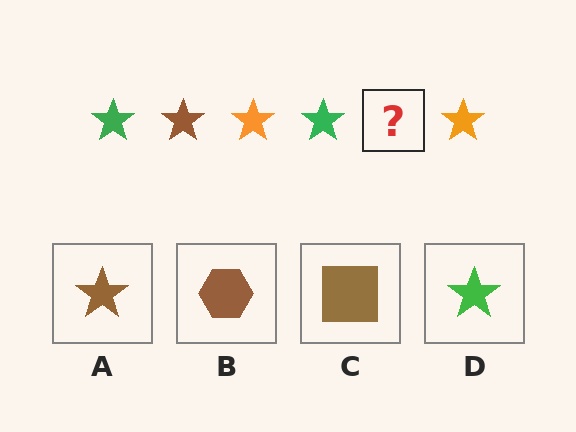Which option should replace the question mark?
Option A.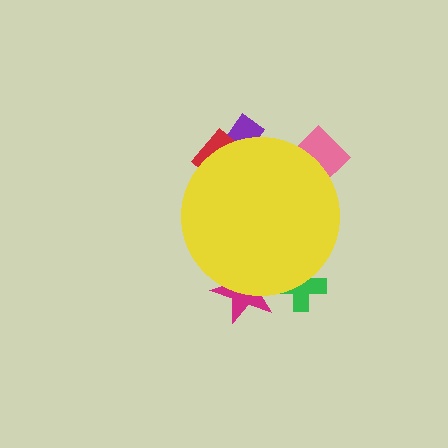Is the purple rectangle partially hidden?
Yes, the purple rectangle is partially hidden behind the yellow circle.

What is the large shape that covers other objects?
A yellow circle.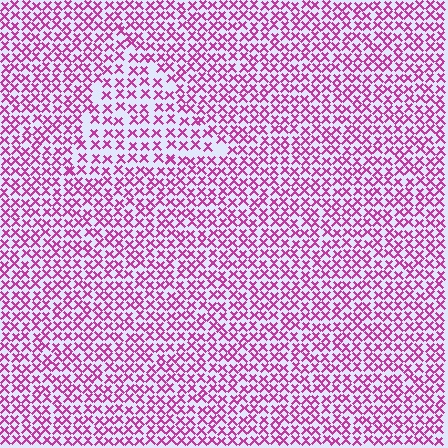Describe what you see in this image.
The image contains small magenta elements arranged at two different densities. A triangle-shaped region is visible where the elements are less densely packed than the surrounding area.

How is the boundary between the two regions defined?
The boundary is defined by a change in element density (approximately 1.5x ratio). All elements are the same color, size, and shape.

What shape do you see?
I see a triangle.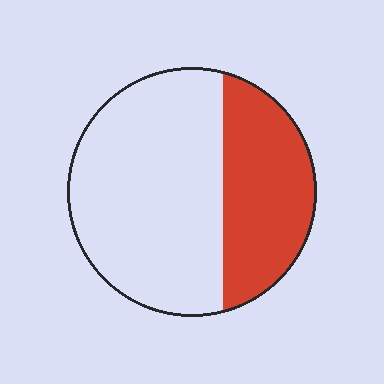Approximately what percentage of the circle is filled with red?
Approximately 35%.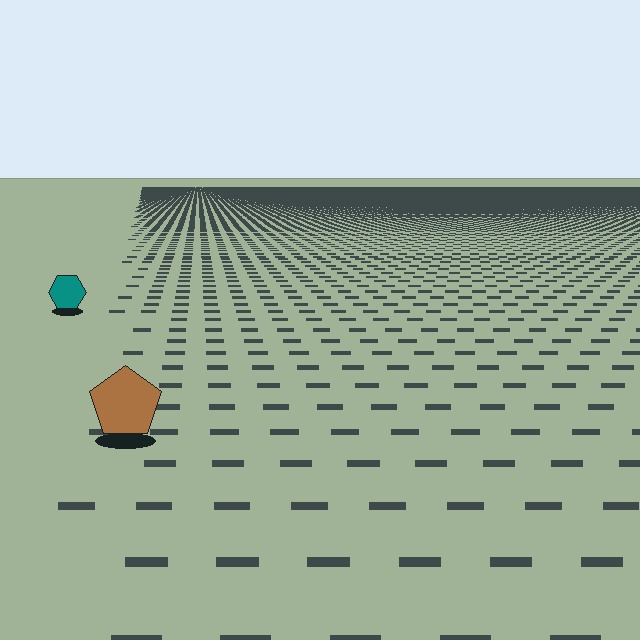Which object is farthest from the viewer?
The teal hexagon is farthest from the viewer. It appears smaller and the ground texture around it is denser.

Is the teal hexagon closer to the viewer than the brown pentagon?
No. The brown pentagon is closer — you can tell from the texture gradient: the ground texture is coarser near it.